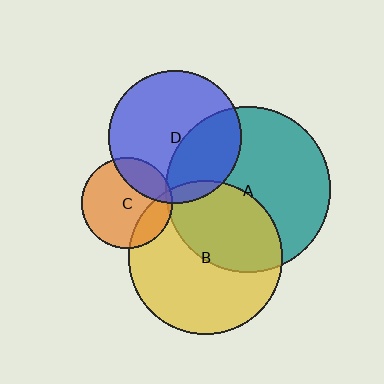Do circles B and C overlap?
Yes.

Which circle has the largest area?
Circle A (teal).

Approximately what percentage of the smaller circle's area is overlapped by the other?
Approximately 20%.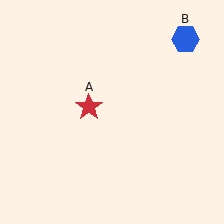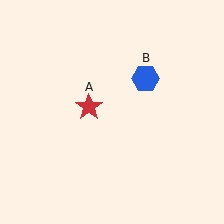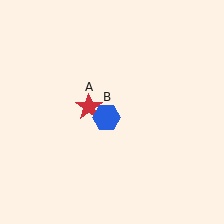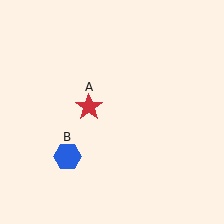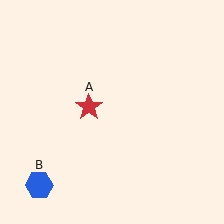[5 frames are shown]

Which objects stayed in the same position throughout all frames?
Red star (object A) remained stationary.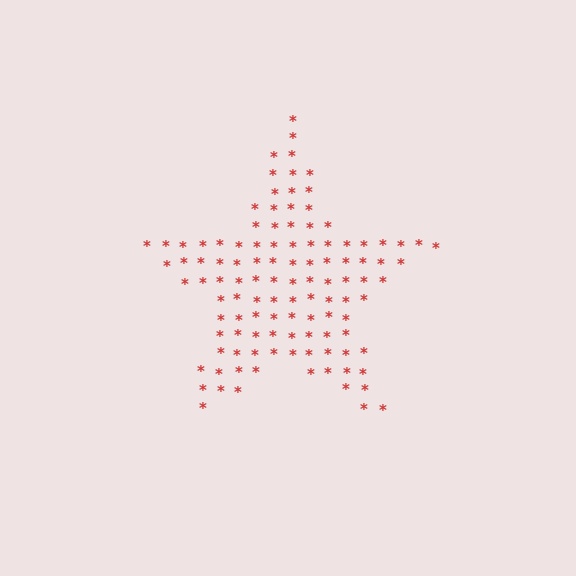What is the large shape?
The large shape is a star.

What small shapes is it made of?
It is made of small asterisks.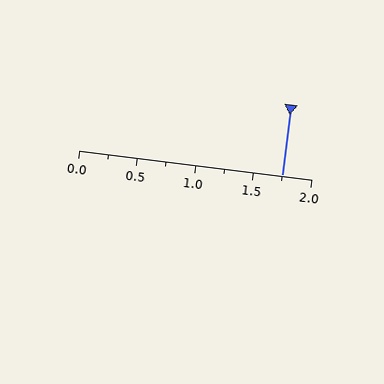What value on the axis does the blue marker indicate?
The marker indicates approximately 1.75.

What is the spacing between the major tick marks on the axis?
The major ticks are spaced 0.5 apart.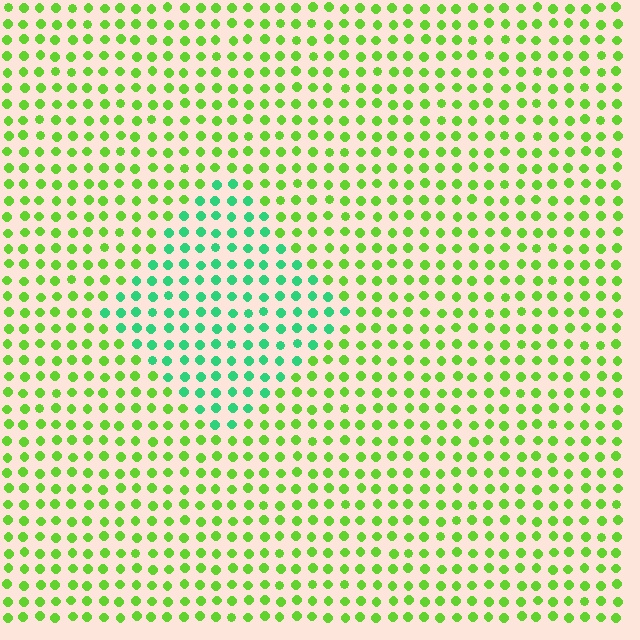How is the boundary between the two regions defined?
The boundary is defined purely by a slight shift in hue (about 47 degrees). Spacing, size, and orientation are identical on both sides.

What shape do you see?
I see a diamond.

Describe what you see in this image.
The image is filled with small lime elements in a uniform arrangement. A diamond-shaped region is visible where the elements are tinted to a slightly different hue, forming a subtle color boundary.